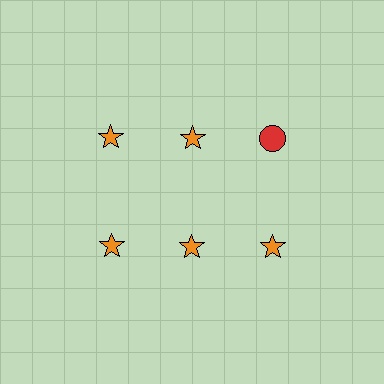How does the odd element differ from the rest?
It differs in both color (red instead of orange) and shape (circle instead of star).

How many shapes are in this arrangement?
There are 6 shapes arranged in a grid pattern.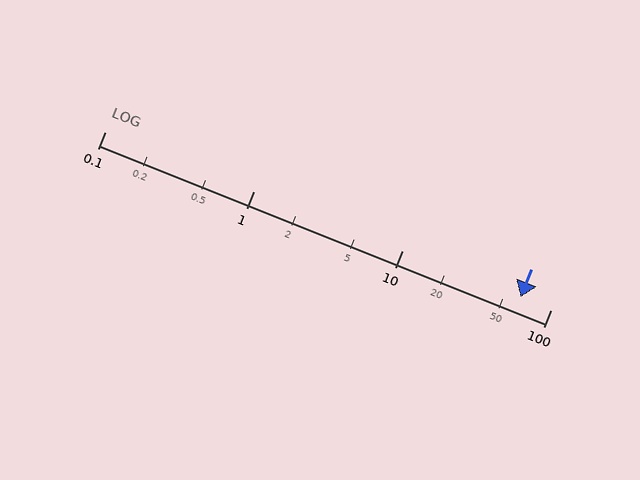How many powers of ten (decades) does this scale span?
The scale spans 3 decades, from 0.1 to 100.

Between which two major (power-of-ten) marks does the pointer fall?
The pointer is between 10 and 100.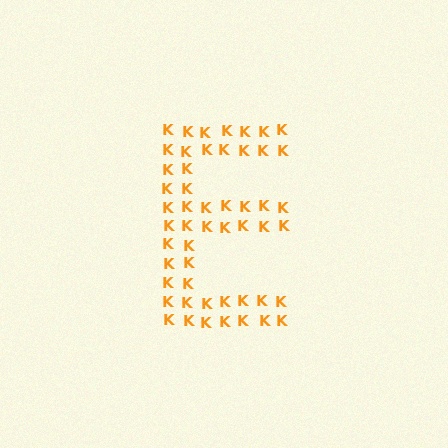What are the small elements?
The small elements are letter K's.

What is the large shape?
The large shape is the letter E.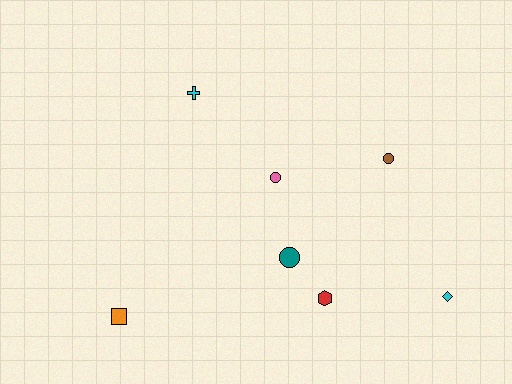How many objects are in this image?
There are 7 objects.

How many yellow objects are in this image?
There are no yellow objects.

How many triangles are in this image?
There are no triangles.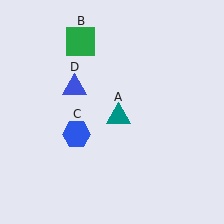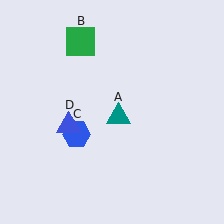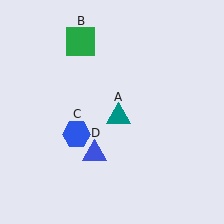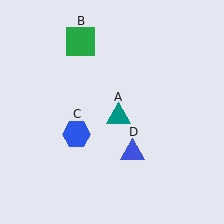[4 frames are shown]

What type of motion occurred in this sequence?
The blue triangle (object D) rotated counterclockwise around the center of the scene.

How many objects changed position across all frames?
1 object changed position: blue triangle (object D).